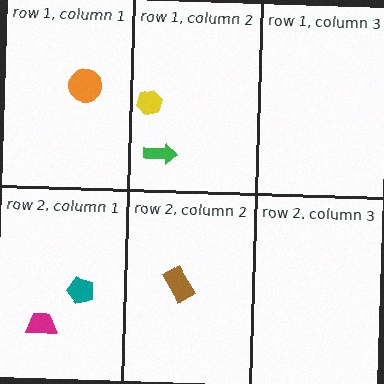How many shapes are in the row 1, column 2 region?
2.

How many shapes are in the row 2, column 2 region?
1.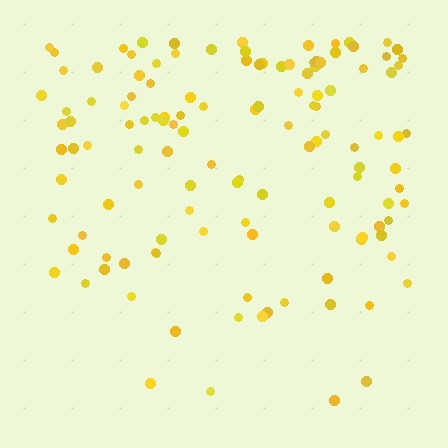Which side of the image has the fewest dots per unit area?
The bottom.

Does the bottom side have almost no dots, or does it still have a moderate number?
Still a moderate number, just noticeably fewer than the top.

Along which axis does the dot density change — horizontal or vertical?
Vertical.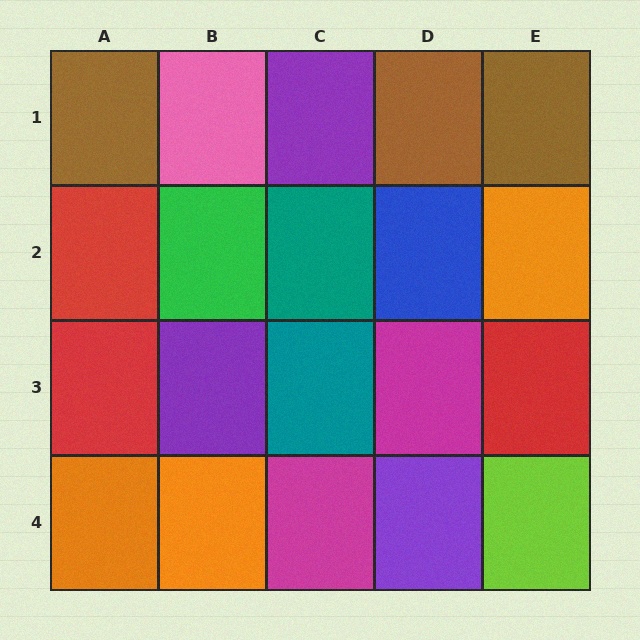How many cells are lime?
1 cell is lime.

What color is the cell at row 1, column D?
Brown.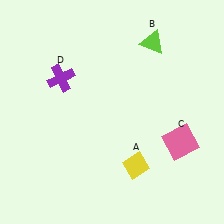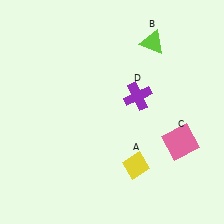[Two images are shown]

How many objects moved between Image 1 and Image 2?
1 object moved between the two images.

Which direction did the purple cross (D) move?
The purple cross (D) moved right.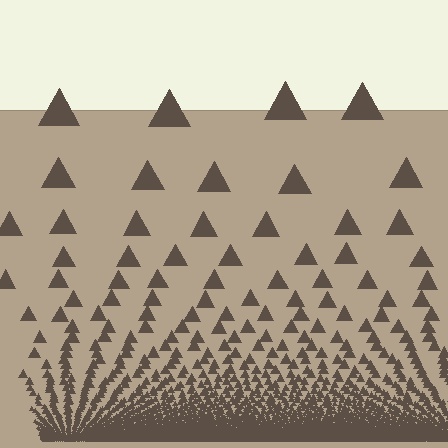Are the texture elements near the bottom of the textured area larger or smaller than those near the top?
Smaller. The gradient is inverted — elements near the bottom are smaller and denser.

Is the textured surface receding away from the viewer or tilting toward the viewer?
The surface appears to tilt toward the viewer. Texture elements get larger and sparser toward the top.